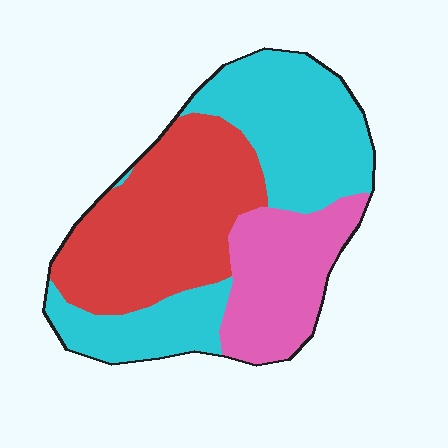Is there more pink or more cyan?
Cyan.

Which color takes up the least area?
Pink, at roughly 20%.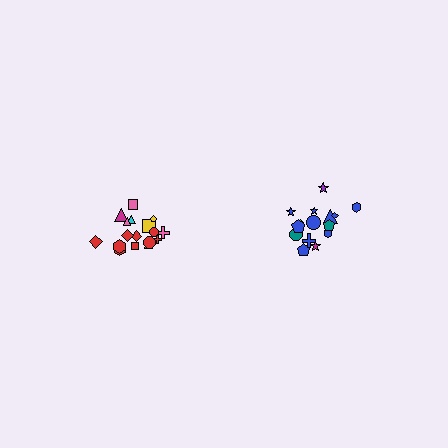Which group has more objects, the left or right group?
The left group.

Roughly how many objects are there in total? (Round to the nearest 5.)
Roughly 35 objects in total.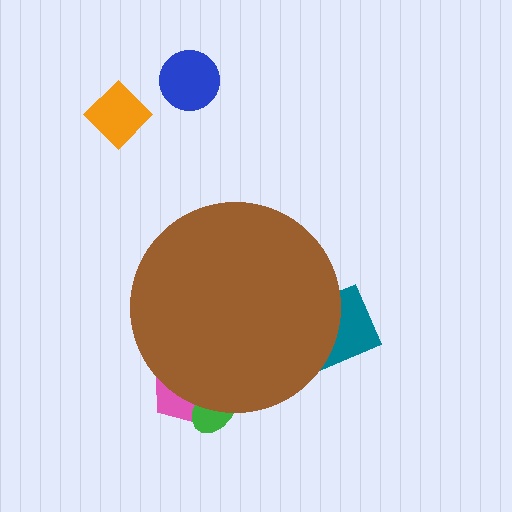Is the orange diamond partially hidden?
No, the orange diamond is fully visible.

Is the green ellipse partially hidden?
Yes, the green ellipse is partially hidden behind the brown circle.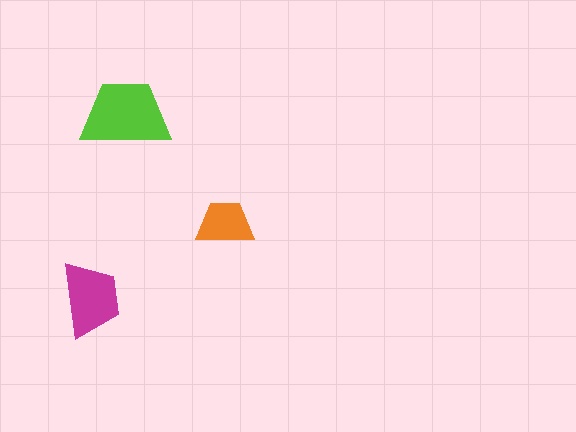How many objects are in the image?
There are 3 objects in the image.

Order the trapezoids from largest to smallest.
the lime one, the magenta one, the orange one.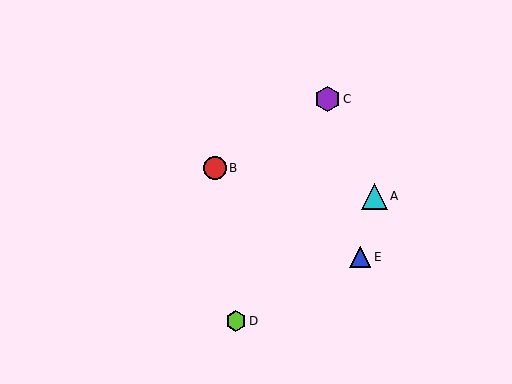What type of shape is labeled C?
Shape C is a purple hexagon.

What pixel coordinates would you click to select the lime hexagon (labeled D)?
Click at (236, 321) to select the lime hexagon D.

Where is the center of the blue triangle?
The center of the blue triangle is at (360, 257).